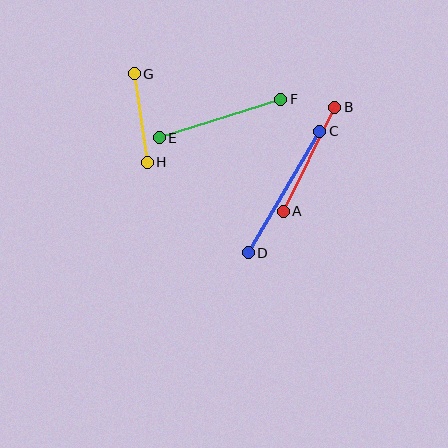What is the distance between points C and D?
The distance is approximately 141 pixels.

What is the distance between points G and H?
The distance is approximately 90 pixels.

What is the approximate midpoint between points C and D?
The midpoint is at approximately (284, 192) pixels.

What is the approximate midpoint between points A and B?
The midpoint is at approximately (309, 159) pixels.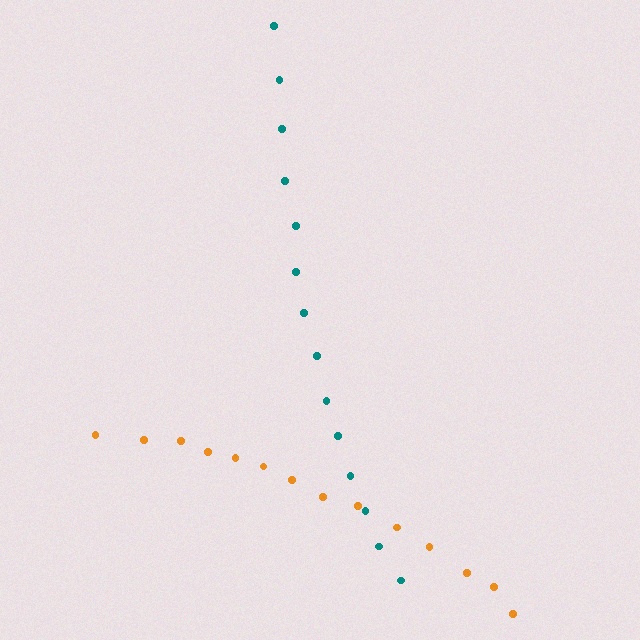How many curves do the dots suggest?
There are 2 distinct paths.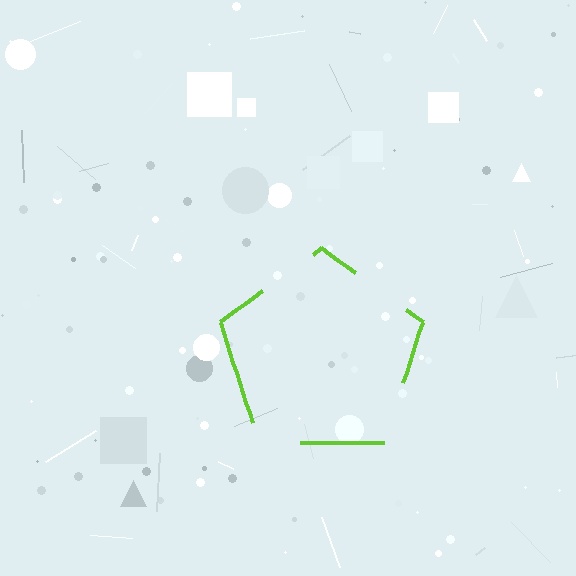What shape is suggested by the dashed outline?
The dashed outline suggests a pentagon.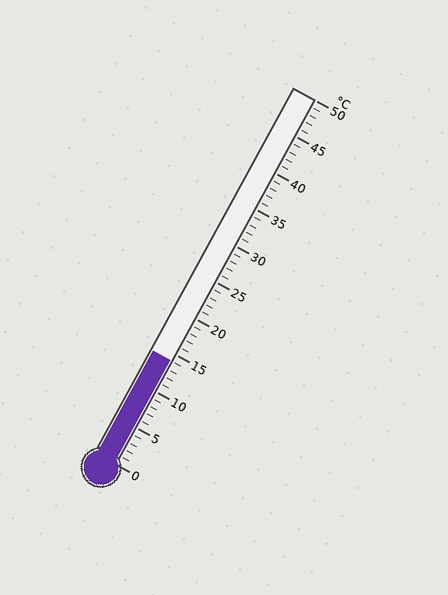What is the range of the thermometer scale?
The thermometer scale ranges from 0°C to 50°C.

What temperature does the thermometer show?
The thermometer shows approximately 14°C.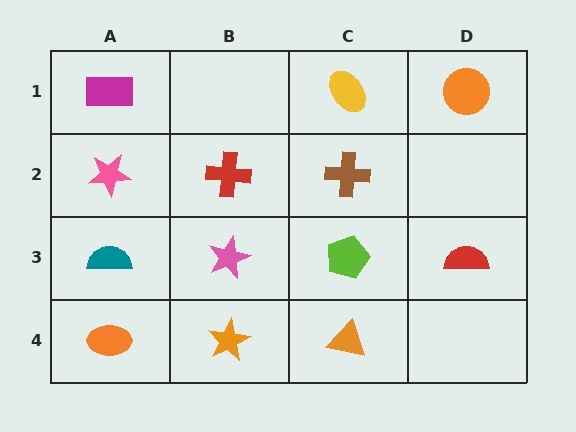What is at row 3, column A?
A teal semicircle.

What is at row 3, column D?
A red semicircle.